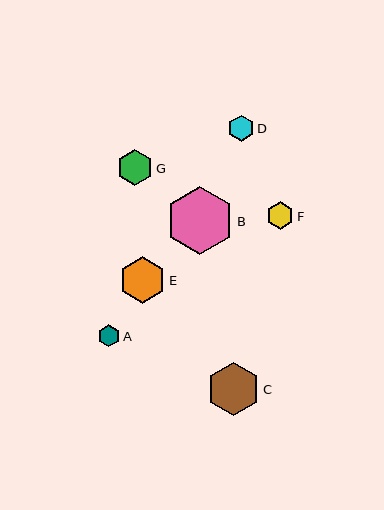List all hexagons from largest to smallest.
From largest to smallest: B, C, E, G, F, D, A.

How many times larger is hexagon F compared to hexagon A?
Hexagon F is approximately 1.2 times the size of hexagon A.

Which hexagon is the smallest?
Hexagon A is the smallest with a size of approximately 22 pixels.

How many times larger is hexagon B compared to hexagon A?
Hexagon B is approximately 3.1 times the size of hexagon A.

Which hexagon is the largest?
Hexagon B is the largest with a size of approximately 68 pixels.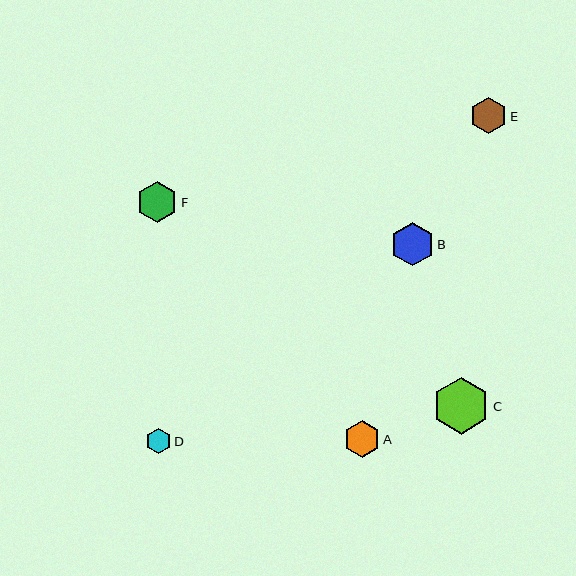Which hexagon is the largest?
Hexagon C is the largest with a size of approximately 57 pixels.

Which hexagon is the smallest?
Hexagon D is the smallest with a size of approximately 26 pixels.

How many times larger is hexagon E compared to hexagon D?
Hexagon E is approximately 1.4 times the size of hexagon D.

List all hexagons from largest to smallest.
From largest to smallest: C, B, F, E, A, D.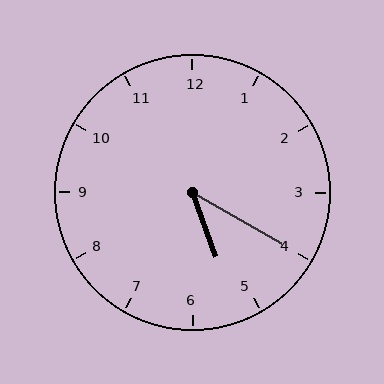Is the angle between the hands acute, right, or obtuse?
It is acute.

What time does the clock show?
5:20.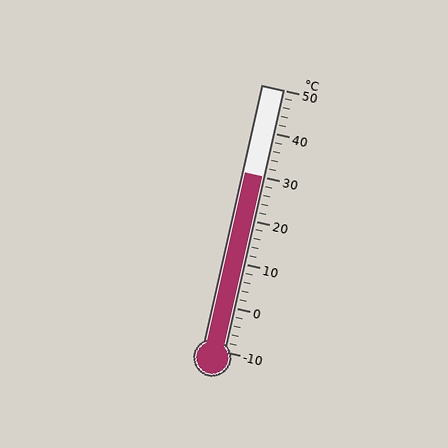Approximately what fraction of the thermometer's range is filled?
The thermometer is filled to approximately 65% of its range.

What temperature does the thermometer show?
The thermometer shows approximately 30°C.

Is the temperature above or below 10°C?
The temperature is above 10°C.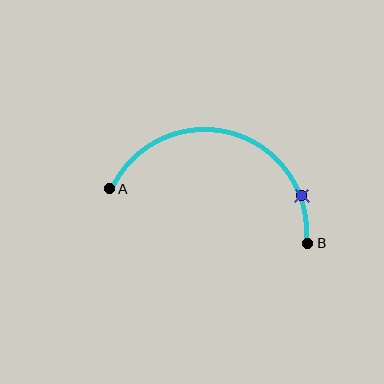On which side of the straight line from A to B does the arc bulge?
The arc bulges above the straight line connecting A and B.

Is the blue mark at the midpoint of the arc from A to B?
No. The blue mark lies on the arc but is closer to endpoint B. The arc midpoint would be at the point on the curve equidistant along the arc from both A and B.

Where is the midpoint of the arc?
The arc midpoint is the point on the curve farthest from the straight line joining A and B. It sits above that line.